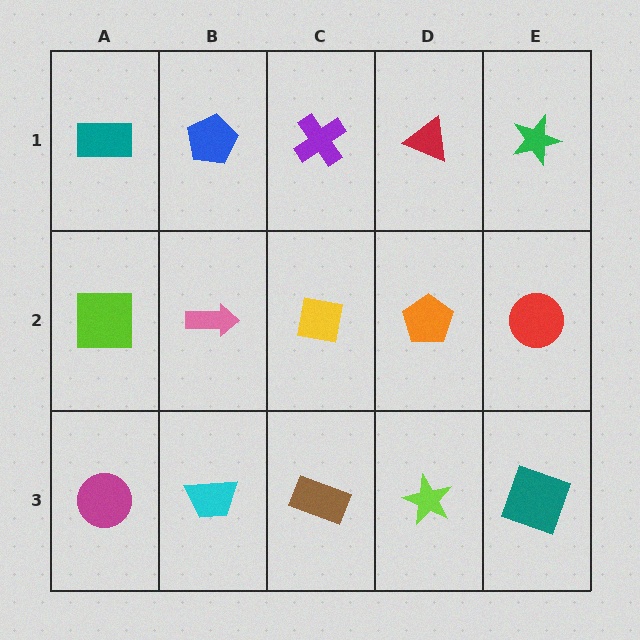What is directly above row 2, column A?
A teal rectangle.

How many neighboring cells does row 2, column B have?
4.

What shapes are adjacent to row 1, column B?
A pink arrow (row 2, column B), a teal rectangle (row 1, column A), a purple cross (row 1, column C).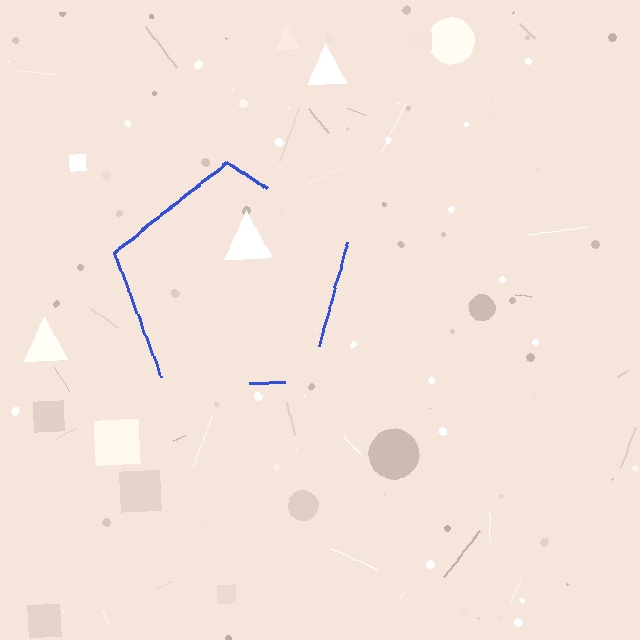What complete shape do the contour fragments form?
The contour fragments form a pentagon.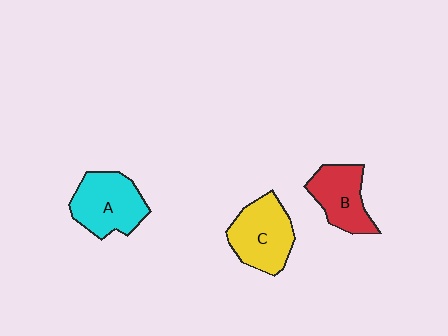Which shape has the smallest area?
Shape B (red).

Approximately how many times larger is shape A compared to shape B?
Approximately 1.2 times.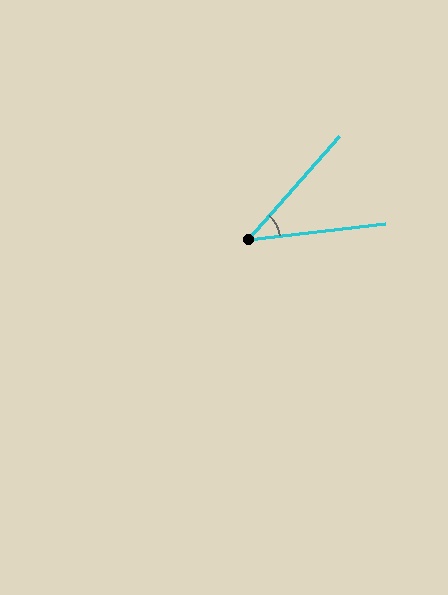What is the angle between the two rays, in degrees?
Approximately 42 degrees.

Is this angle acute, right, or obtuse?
It is acute.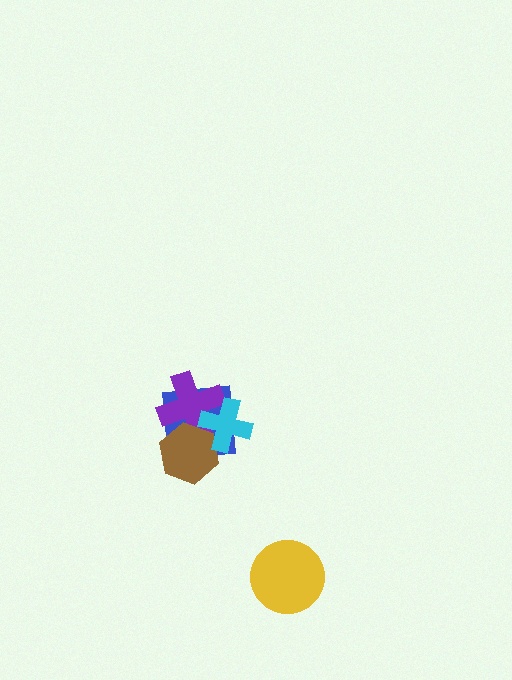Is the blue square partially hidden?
Yes, it is partially covered by another shape.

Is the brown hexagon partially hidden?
Yes, it is partially covered by another shape.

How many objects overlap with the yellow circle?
0 objects overlap with the yellow circle.